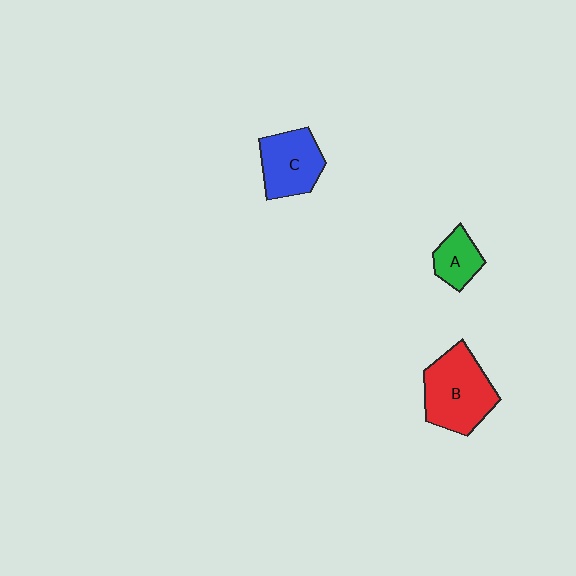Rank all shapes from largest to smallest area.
From largest to smallest: B (red), C (blue), A (green).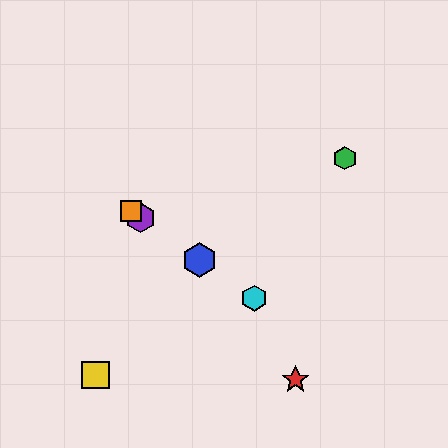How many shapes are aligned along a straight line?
4 shapes (the blue hexagon, the purple hexagon, the orange square, the cyan hexagon) are aligned along a straight line.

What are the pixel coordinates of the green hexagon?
The green hexagon is at (345, 158).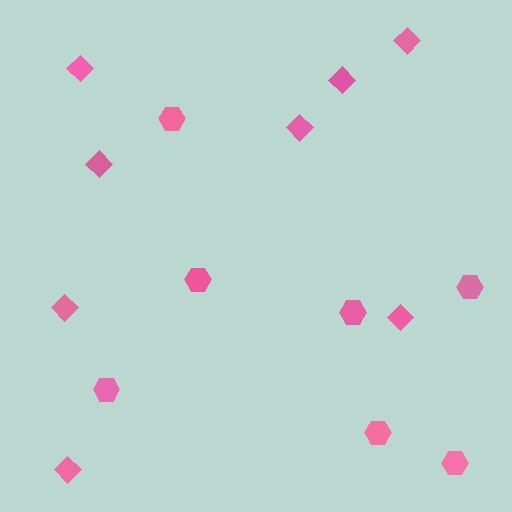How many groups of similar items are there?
There are 2 groups: one group of diamonds (8) and one group of hexagons (7).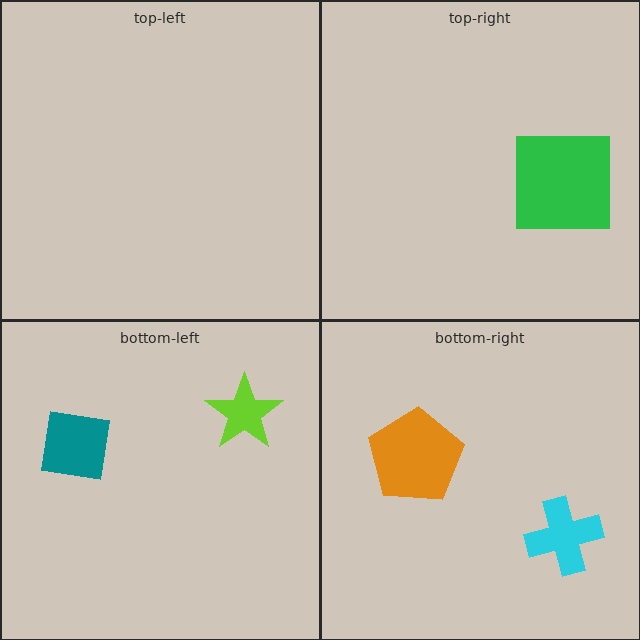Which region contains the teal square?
The bottom-left region.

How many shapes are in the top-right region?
1.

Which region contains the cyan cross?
The bottom-right region.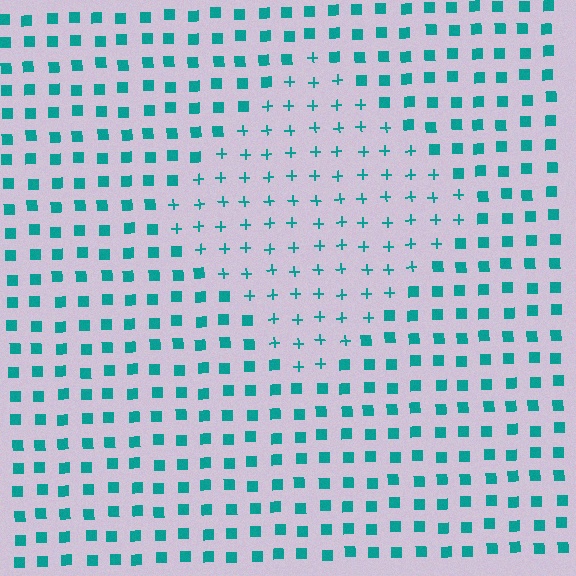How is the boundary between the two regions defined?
The boundary is defined by a change in element shape: plus signs inside vs. squares outside. All elements share the same color and spacing.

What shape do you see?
I see a diamond.